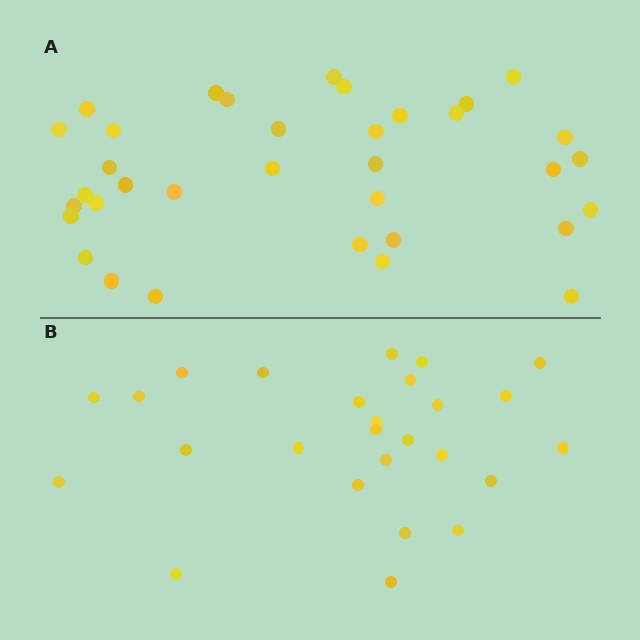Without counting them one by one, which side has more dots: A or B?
Region A (the top region) has more dots.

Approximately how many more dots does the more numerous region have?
Region A has roughly 8 or so more dots than region B.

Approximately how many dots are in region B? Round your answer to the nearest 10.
About 30 dots. (The exact count is 26, which rounds to 30.)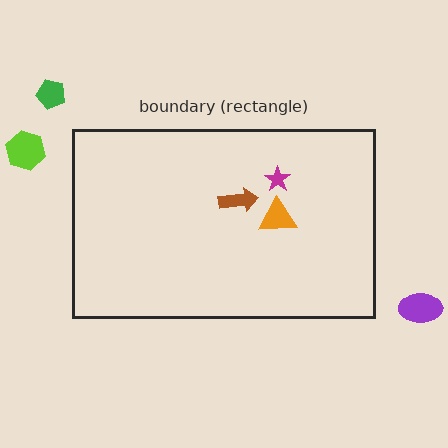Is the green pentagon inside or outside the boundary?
Outside.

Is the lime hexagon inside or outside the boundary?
Outside.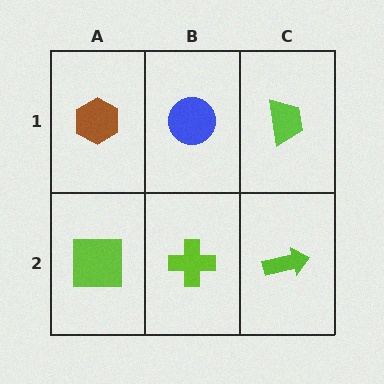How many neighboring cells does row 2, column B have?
3.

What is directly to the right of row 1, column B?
A lime trapezoid.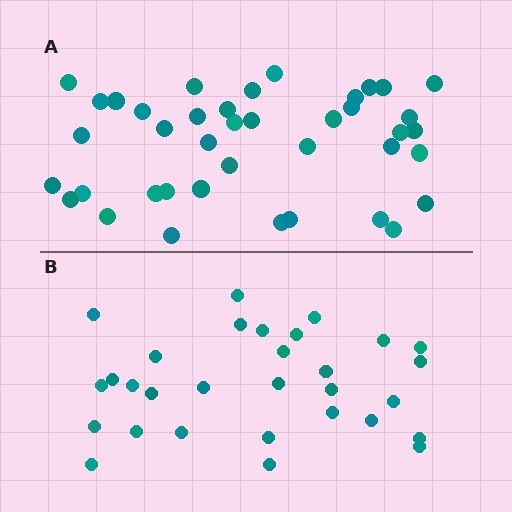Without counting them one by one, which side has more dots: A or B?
Region A (the top region) has more dots.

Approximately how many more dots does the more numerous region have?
Region A has roughly 10 or so more dots than region B.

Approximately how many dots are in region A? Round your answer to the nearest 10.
About 40 dots.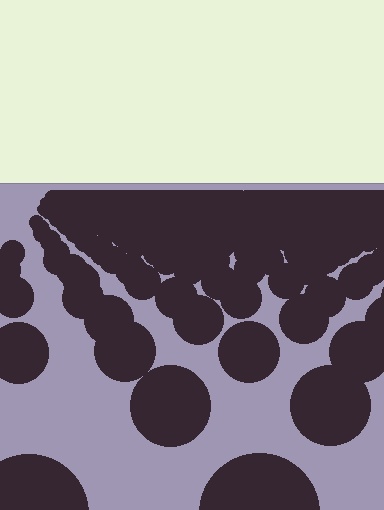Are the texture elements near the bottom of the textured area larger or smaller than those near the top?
Larger. Near the bottom, elements are closer to the viewer and appear at a bigger on-screen size.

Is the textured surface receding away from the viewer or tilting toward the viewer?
The surface is receding away from the viewer. Texture elements get smaller and denser toward the top.